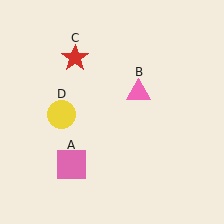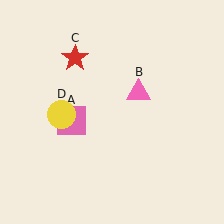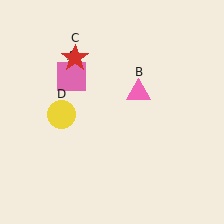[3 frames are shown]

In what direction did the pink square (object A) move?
The pink square (object A) moved up.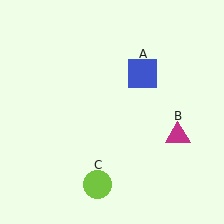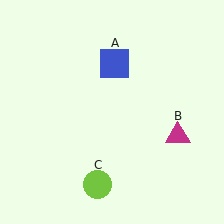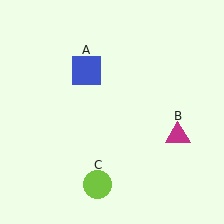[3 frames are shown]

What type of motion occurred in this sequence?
The blue square (object A) rotated counterclockwise around the center of the scene.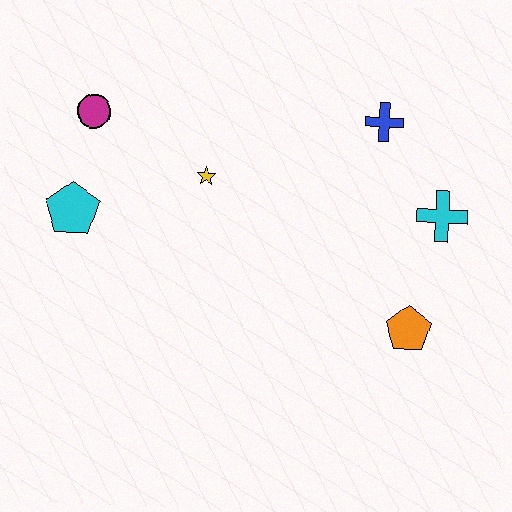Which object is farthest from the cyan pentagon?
The cyan cross is farthest from the cyan pentagon.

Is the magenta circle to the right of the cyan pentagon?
Yes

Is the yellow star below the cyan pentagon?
No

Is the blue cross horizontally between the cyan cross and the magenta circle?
Yes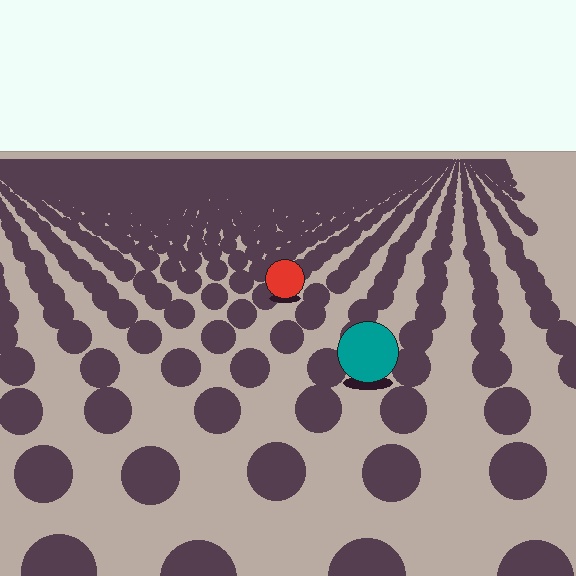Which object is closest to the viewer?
The teal circle is closest. The texture marks near it are larger and more spread out.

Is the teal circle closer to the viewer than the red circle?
Yes. The teal circle is closer — you can tell from the texture gradient: the ground texture is coarser near it.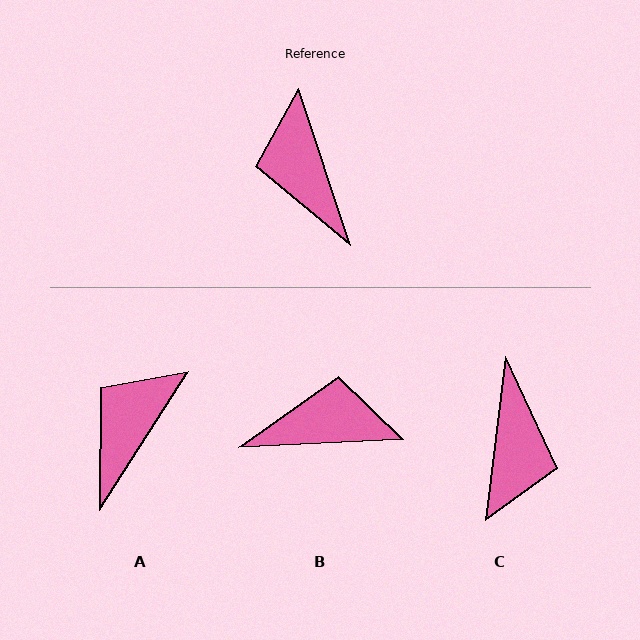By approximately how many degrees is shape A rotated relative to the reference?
Approximately 51 degrees clockwise.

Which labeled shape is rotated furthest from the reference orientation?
C, about 155 degrees away.